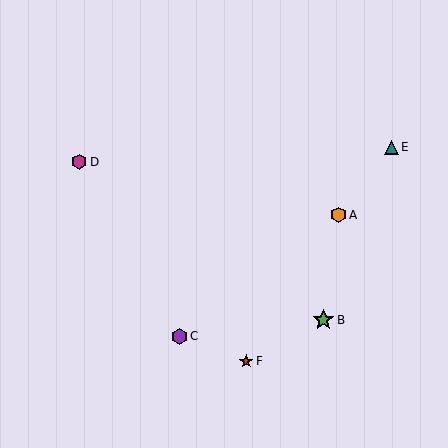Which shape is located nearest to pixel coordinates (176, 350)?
The purple hexagon (labeled C) at (180, 336) is nearest to that location.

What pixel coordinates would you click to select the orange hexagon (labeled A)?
Click at (339, 215) to select the orange hexagon A.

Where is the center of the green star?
The center of the green star is at (323, 320).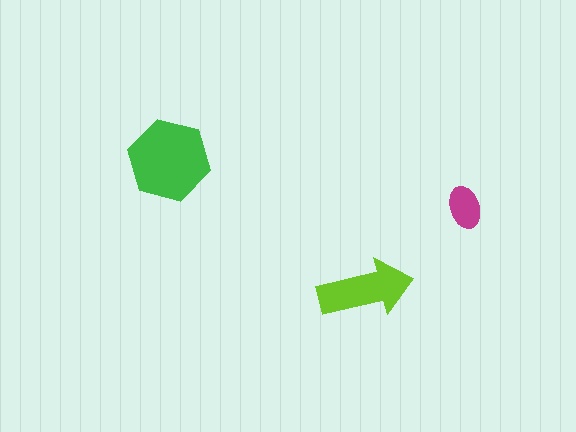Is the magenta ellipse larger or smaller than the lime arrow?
Smaller.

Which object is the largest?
The green hexagon.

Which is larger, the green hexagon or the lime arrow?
The green hexagon.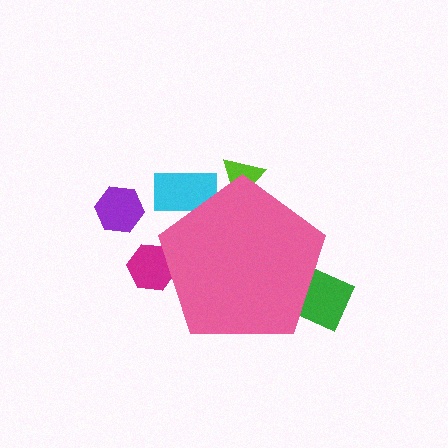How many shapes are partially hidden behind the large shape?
4 shapes are partially hidden.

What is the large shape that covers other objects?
A pink pentagon.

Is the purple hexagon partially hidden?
No, the purple hexagon is fully visible.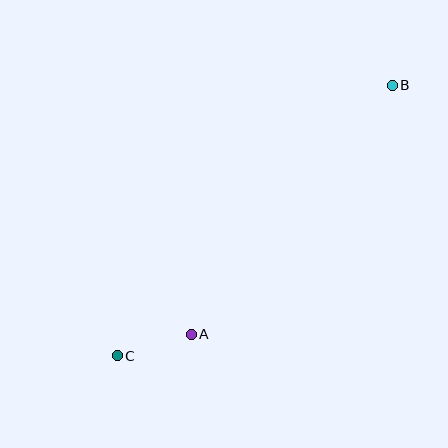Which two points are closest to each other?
Points A and C are closest to each other.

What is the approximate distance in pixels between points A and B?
The distance between A and B is approximately 320 pixels.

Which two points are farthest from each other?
Points B and C are farthest from each other.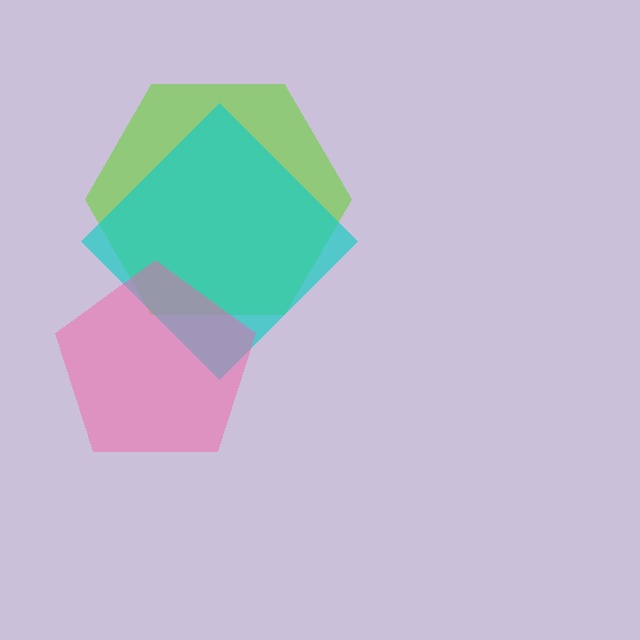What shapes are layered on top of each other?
The layered shapes are: a lime hexagon, a cyan diamond, a pink pentagon.